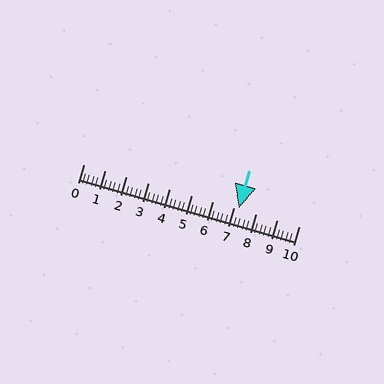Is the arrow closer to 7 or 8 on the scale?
The arrow is closer to 7.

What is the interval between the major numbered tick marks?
The major tick marks are spaced 1 units apart.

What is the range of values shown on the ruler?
The ruler shows values from 0 to 10.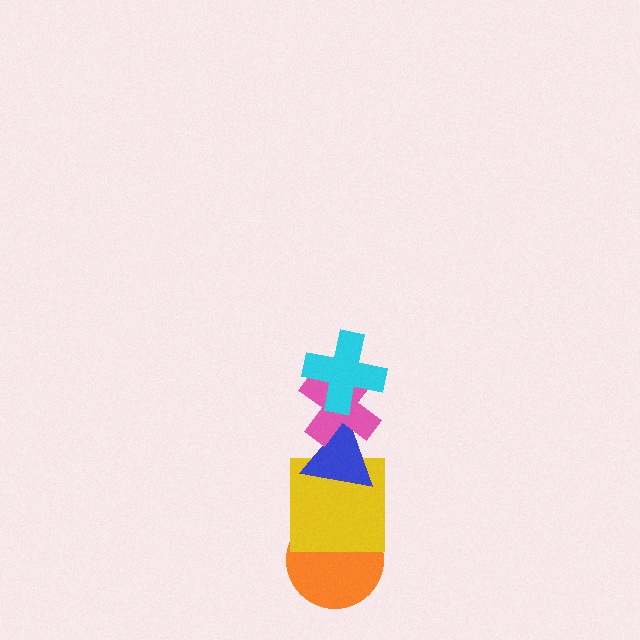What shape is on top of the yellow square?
The blue triangle is on top of the yellow square.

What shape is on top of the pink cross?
The cyan cross is on top of the pink cross.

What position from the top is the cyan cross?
The cyan cross is 1st from the top.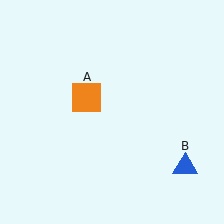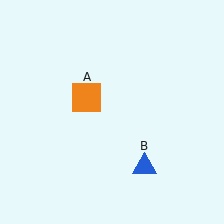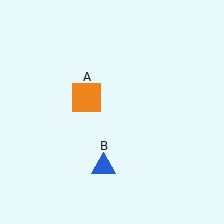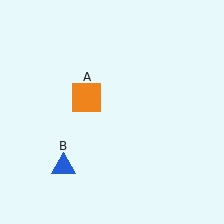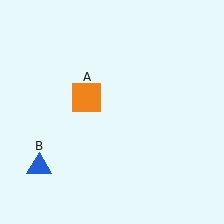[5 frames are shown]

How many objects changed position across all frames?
1 object changed position: blue triangle (object B).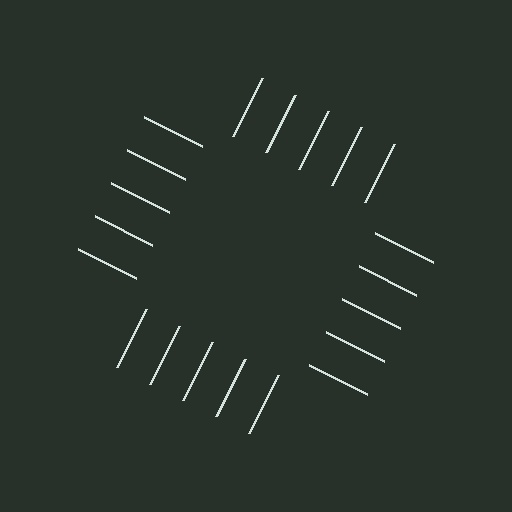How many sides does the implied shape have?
4 sides — the line-ends trace a square.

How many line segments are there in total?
20 — 5 along each of the 4 edges.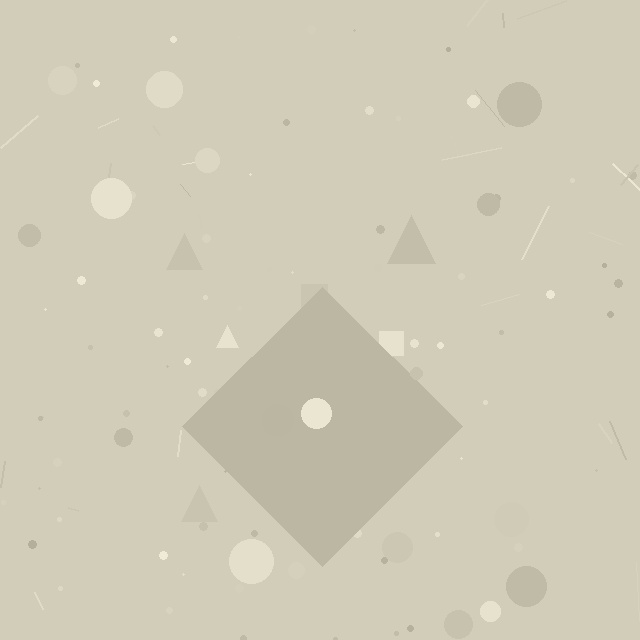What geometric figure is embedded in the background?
A diamond is embedded in the background.